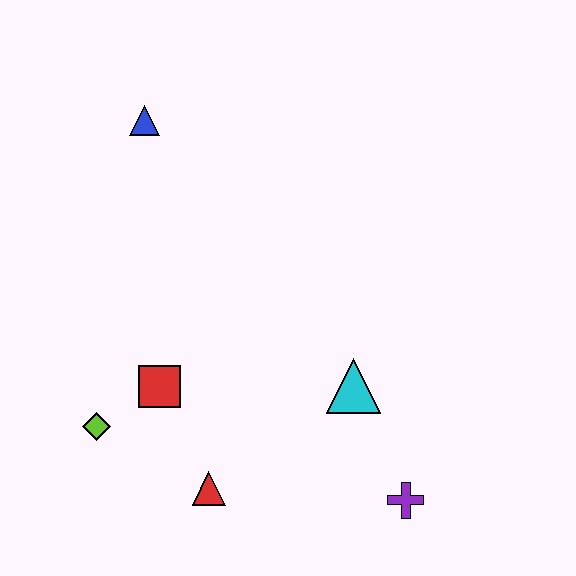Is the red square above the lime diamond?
Yes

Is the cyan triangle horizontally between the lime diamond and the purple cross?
Yes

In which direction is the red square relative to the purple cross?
The red square is to the left of the purple cross.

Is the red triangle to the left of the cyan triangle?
Yes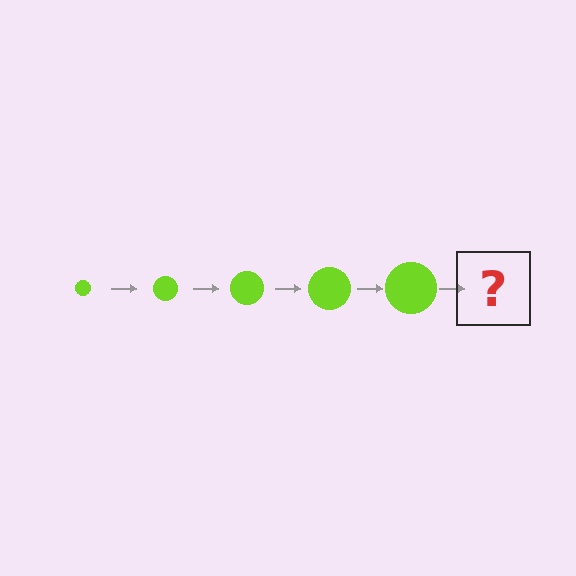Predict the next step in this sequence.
The next step is a lime circle, larger than the previous one.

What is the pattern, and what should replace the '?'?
The pattern is that the circle gets progressively larger each step. The '?' should be a lime circle, larger than the previous one.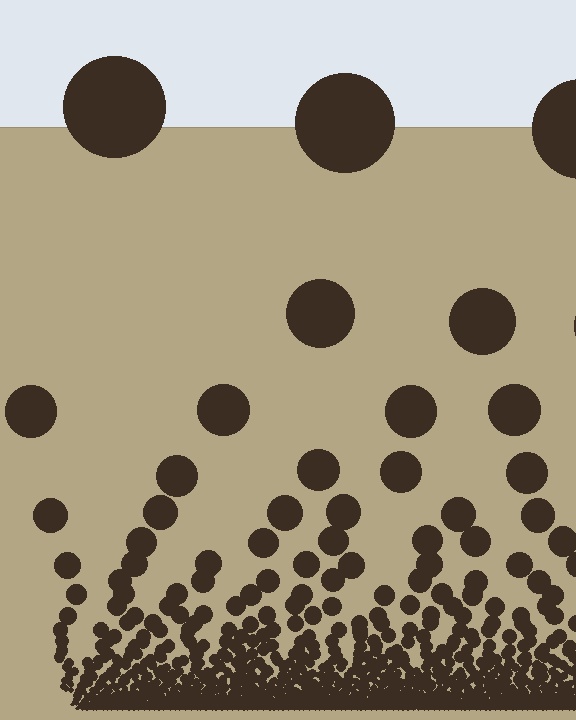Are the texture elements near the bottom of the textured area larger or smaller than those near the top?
Smaller. The gradient is inverted — elements near the bottom are smaller and denser.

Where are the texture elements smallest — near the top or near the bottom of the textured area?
Near the bottom.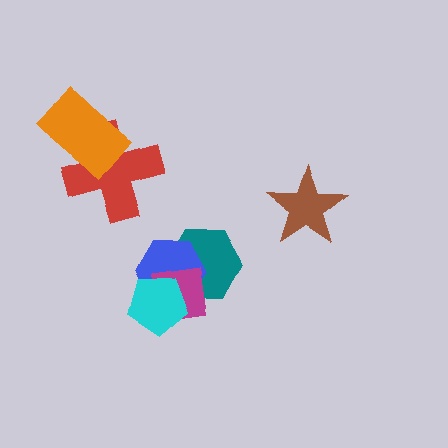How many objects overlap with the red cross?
1 object overlaps with the red cross.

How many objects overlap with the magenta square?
3 objects overlap with the magenta square.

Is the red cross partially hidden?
Yes, it is partially covered by another shape.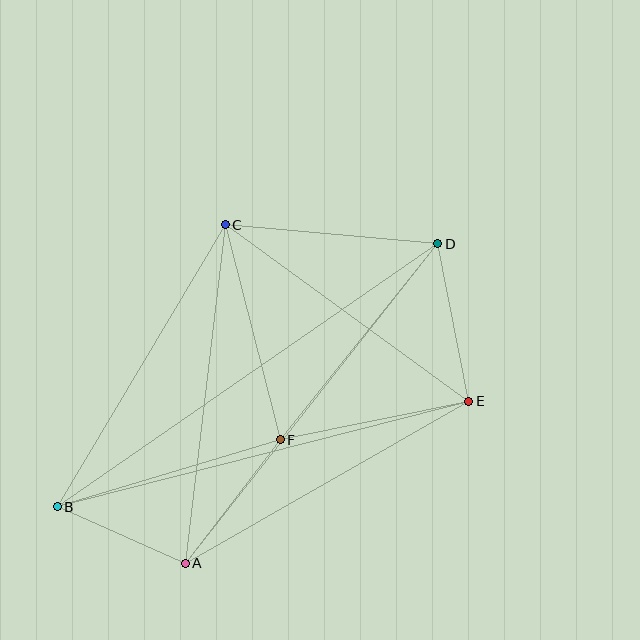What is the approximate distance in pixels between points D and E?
The distance between D and E is approximately 160 pixels.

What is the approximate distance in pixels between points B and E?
The distance between B and E is approximately 425 pixels.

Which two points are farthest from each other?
Points B and D are farthest from each other.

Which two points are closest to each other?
Points A and B are closest to each other.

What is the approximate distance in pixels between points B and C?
The distance between B and C is approximately 328 pixels.